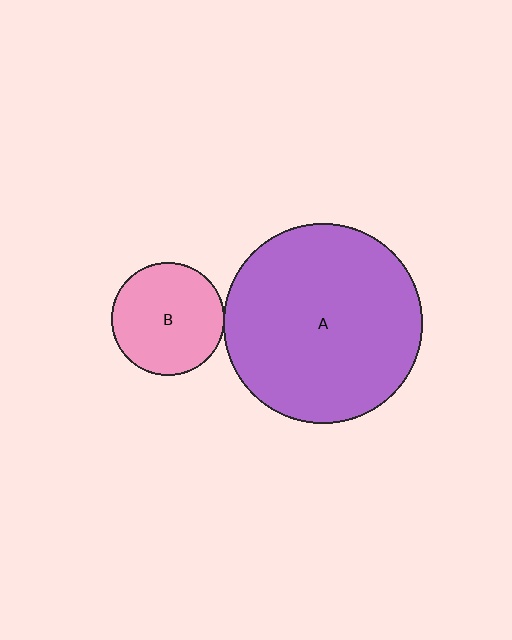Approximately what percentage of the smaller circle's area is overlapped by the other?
Approximately 5%.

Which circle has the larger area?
Circle A (purple).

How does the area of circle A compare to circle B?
Approximately 3.1 times.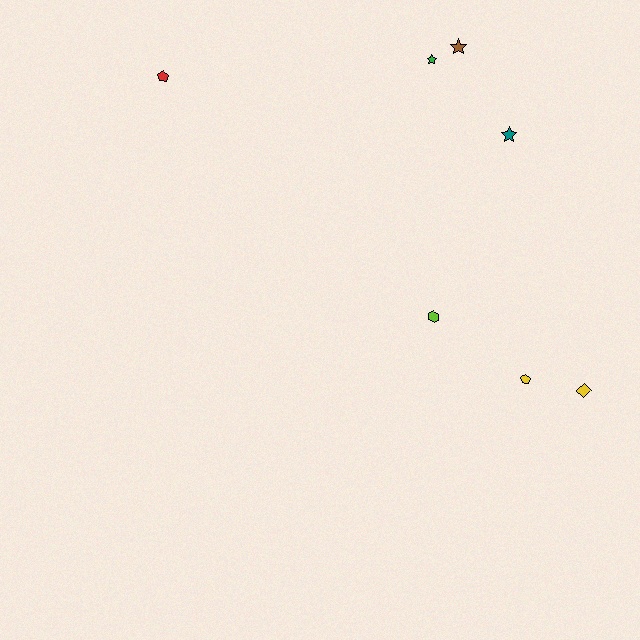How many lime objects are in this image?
There is 1 lime object.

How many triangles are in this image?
There are no triangles.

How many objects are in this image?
There are 7 objects.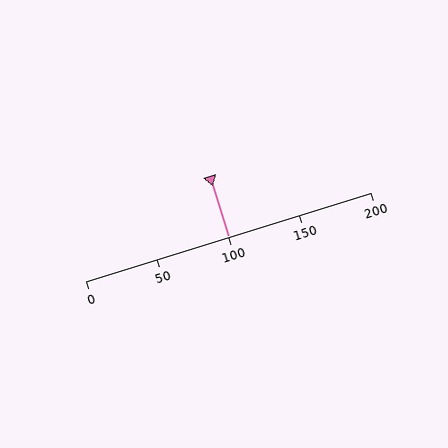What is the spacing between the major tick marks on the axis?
The major ticks are spaced 50 apart.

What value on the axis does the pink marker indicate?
The marker indicates approximately 100.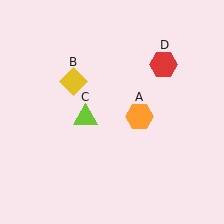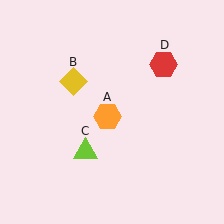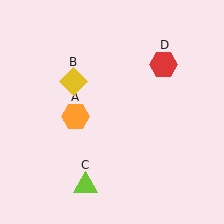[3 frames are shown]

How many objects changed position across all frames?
2 objects changed position: orange hexagon (object A), lime triangle (object C).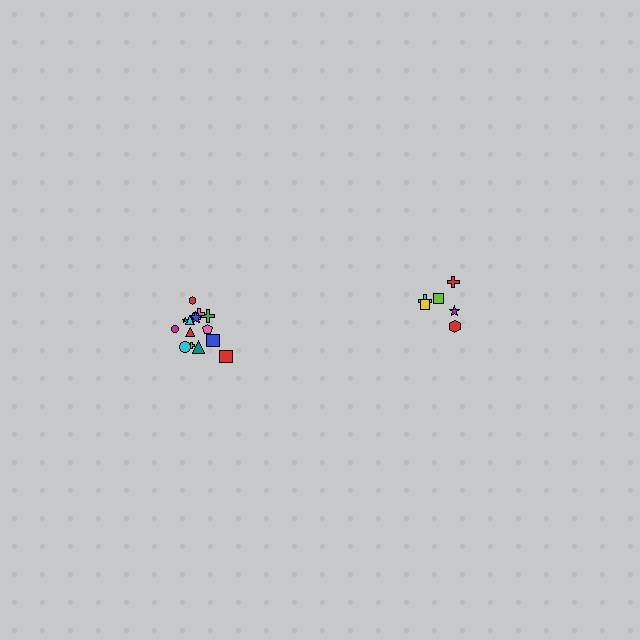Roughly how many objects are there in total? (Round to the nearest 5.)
Roughly 20 objects in total.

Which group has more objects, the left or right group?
The left group.